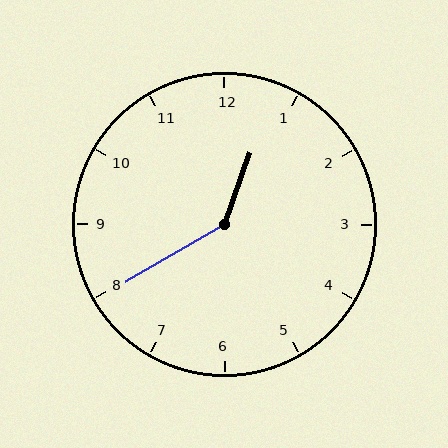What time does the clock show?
12:40.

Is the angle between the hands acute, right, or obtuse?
It is obtuse.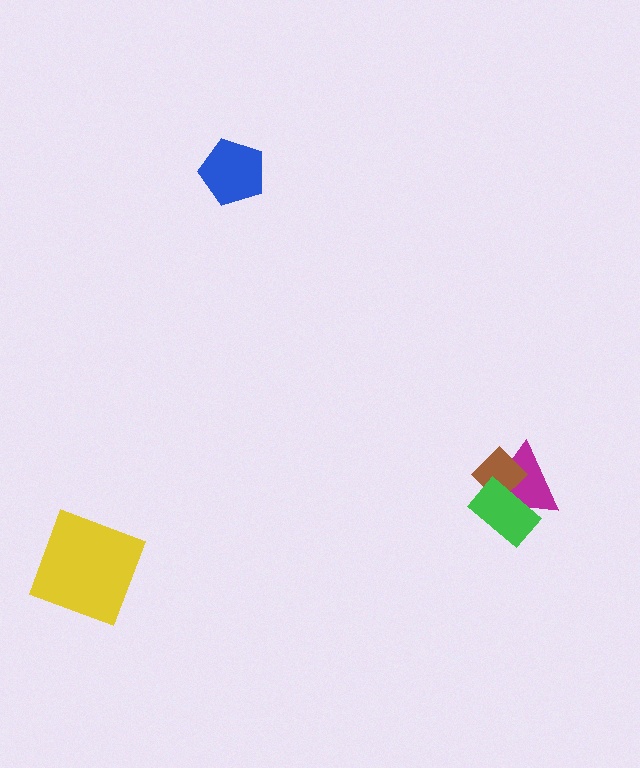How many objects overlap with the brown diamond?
2 objects overlap with the brown diamond.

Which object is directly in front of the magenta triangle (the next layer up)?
The brown diamond is directly in front of the magenta triangle.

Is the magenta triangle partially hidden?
Yes, it is partially covered by another shape.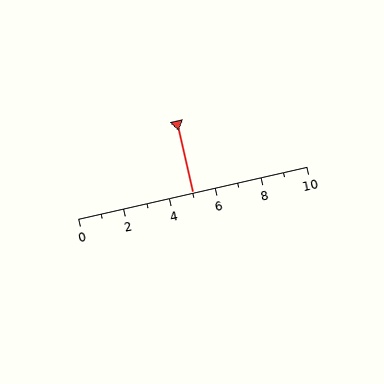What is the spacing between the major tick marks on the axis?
The major ticks are spaced 2 apart.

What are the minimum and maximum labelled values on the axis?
The axis runs from 0 to 10.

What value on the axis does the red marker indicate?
The marker indicates approximately 5.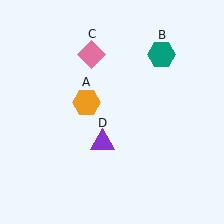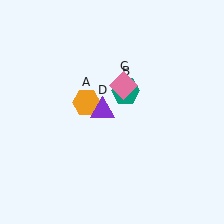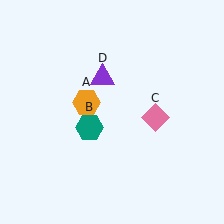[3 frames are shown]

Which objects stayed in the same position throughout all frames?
Orange hexagon (object A) remained stationary.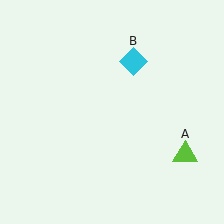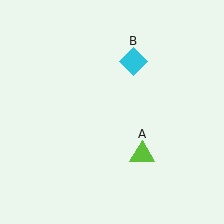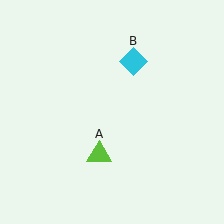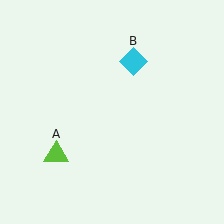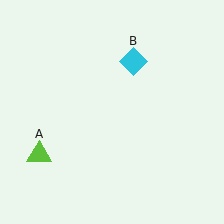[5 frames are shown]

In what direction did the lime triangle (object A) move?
The lime triangle (object A) moved left.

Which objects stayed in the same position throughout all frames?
Cyan diamond (object B) remained stationary.